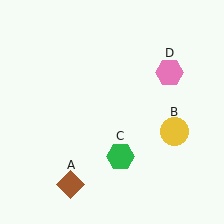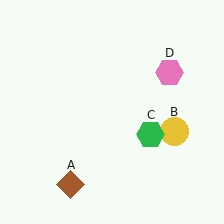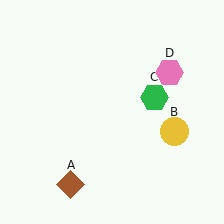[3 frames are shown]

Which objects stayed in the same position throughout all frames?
Brown diamond (object A) and yellow circle (object B) and pink hexagon (object D) remained stationary.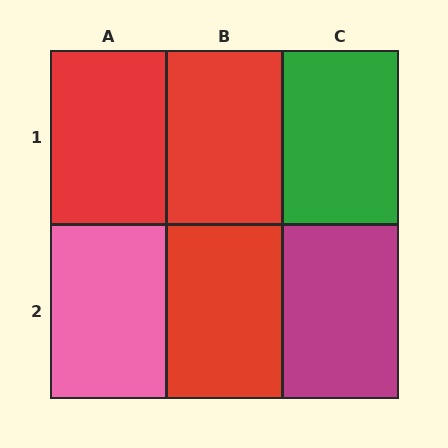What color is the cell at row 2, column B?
Red.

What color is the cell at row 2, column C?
Magenta.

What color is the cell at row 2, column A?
Pink.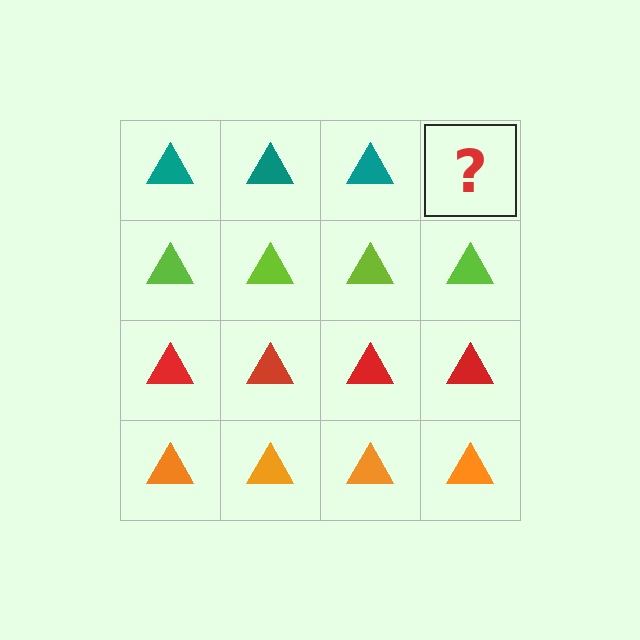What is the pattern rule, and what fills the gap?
The rule is that each row has a consistent color. The gap should be filled with a teal triangle.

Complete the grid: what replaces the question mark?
The question mark should be replaced with a teal triangle.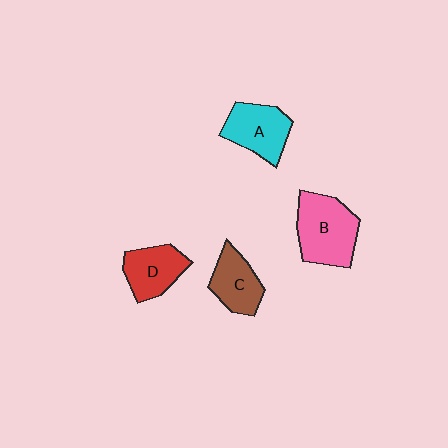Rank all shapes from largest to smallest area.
From largest to smallest: B (pink), A (cyan), D (red), C (brown).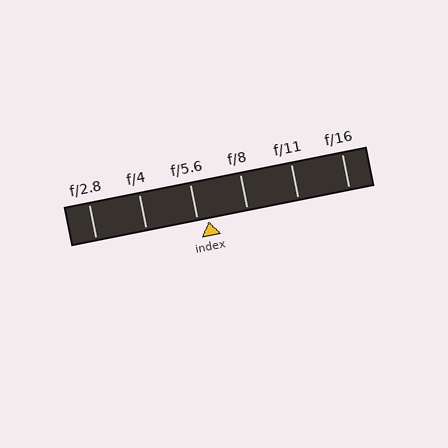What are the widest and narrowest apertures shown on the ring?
The widest aperture shown is f/2.8 and the narrowest is f/16.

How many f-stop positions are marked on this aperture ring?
There are 6 f-stop positions marked.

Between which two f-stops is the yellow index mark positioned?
The index mark is between f/5.6 and f/8.